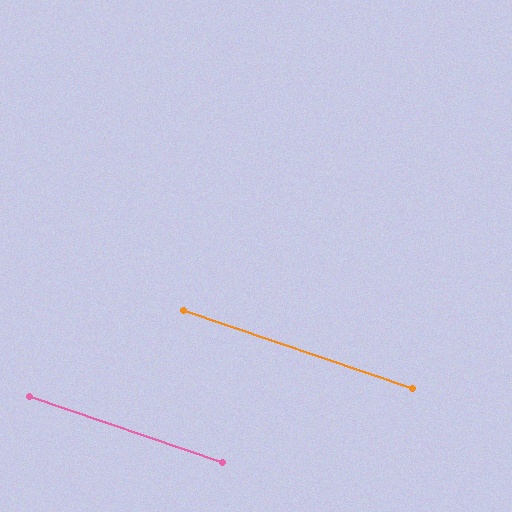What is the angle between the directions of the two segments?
Approximately 0 degrees.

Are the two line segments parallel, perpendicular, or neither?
Parallel — their directions differ by only 0.1°.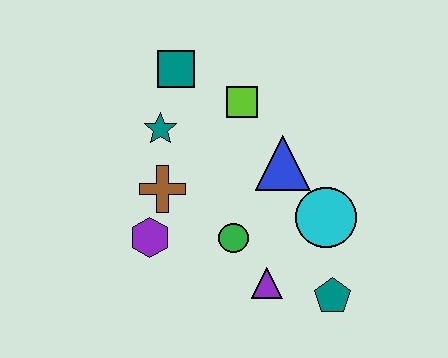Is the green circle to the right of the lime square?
No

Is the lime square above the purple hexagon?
Yes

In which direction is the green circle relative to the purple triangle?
The green circle is above the purple triangle.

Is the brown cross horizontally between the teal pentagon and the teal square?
No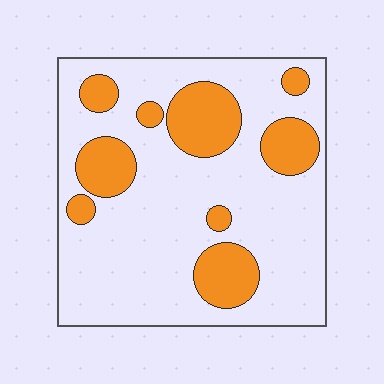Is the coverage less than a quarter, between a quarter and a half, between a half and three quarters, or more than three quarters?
Less than a quarter.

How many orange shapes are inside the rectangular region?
9.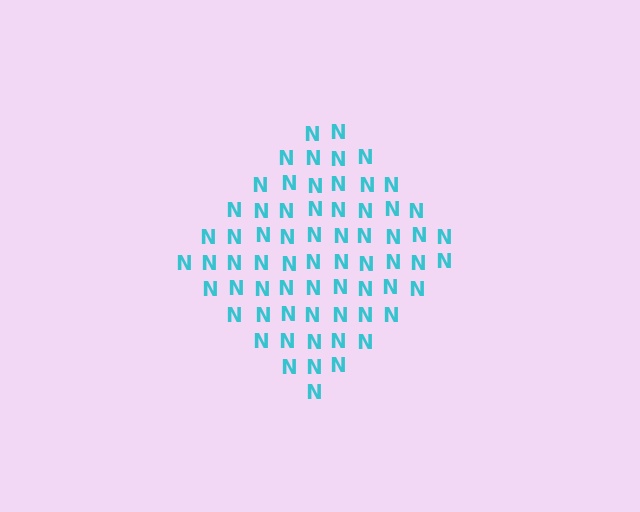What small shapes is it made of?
It is made of small letter N's.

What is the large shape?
The large shape is a diamond.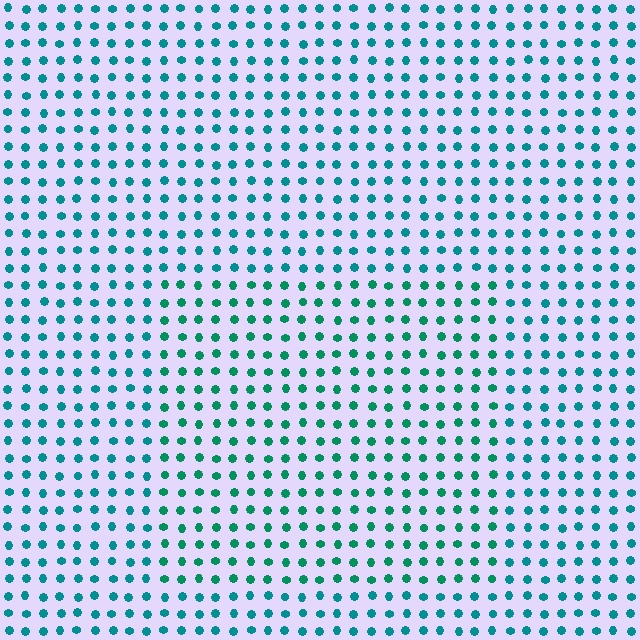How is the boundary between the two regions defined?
The boundary is defined purely by a slight shift in hue (about 23 degrees). Spacing, size, and orientation are identical on both sides.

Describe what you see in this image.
The image is filled with small teal elements in a uniform arrangement. A rectangle-shaped region is visible where the elements are tinted to a slightly different hue, forming a subtle color boundary.